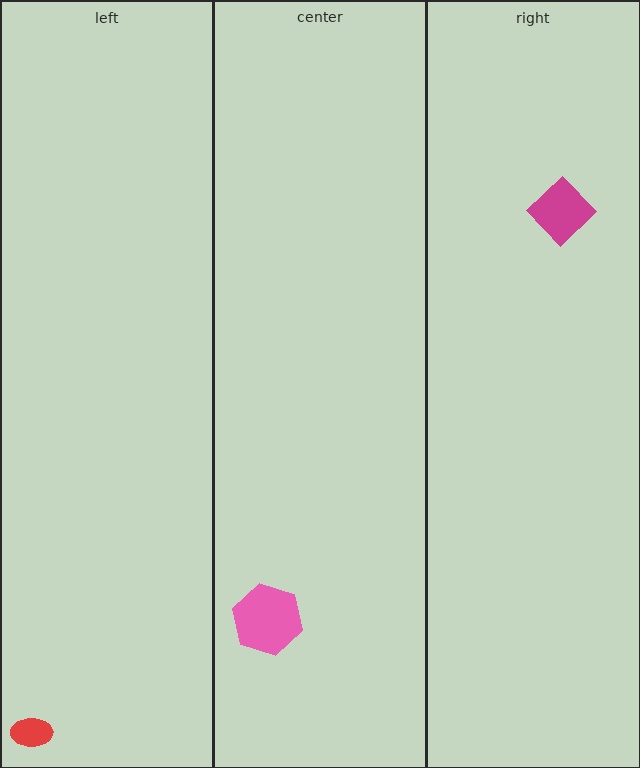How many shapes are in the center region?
1.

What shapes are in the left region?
The red ellipse.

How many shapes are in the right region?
1.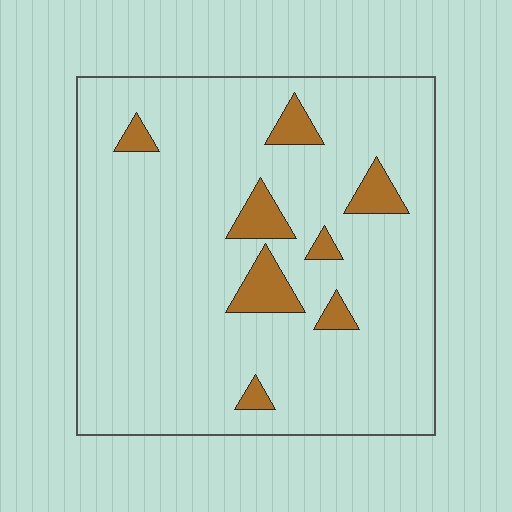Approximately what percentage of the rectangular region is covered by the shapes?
Approximately 10%.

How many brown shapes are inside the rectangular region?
8.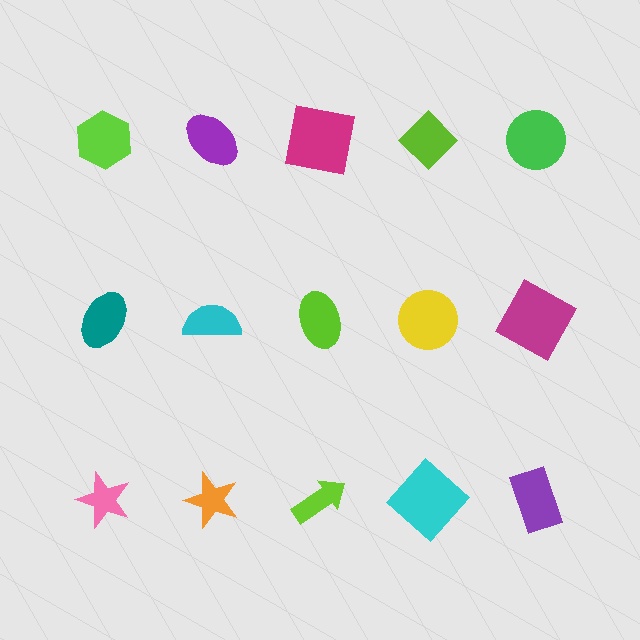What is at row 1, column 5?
A green circle.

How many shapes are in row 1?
5 shapes.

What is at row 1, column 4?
A lime diamond.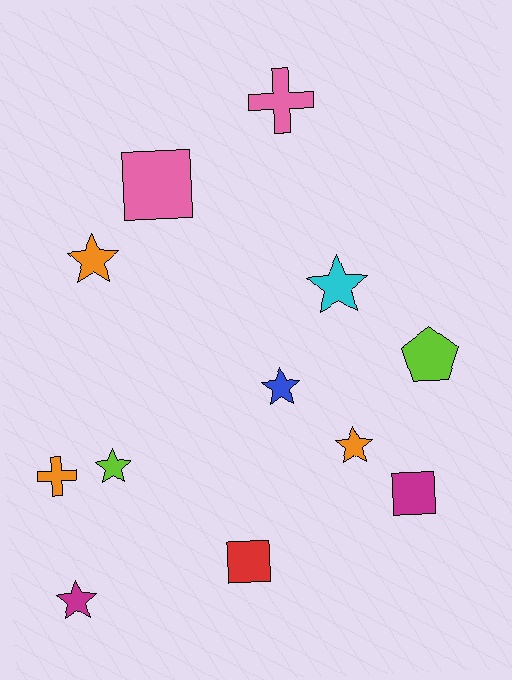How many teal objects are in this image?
There are no teal objects.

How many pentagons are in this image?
There is 1 pentagon.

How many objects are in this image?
There are 12 objects.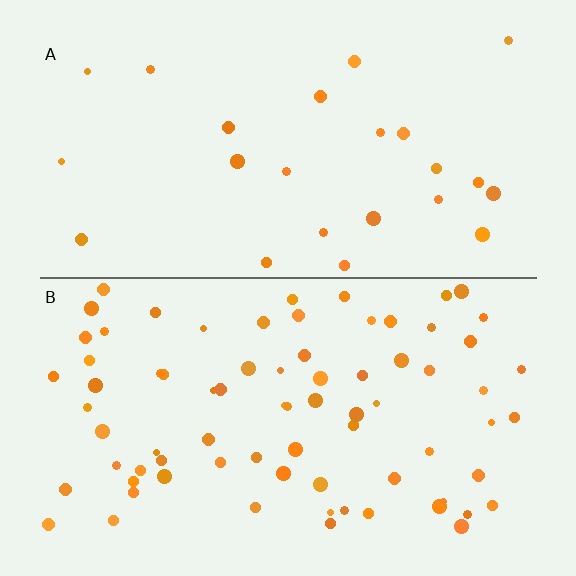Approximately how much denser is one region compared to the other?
Approximately 3.2× — region B over region A.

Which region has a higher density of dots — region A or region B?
B (the bottom).